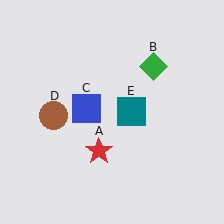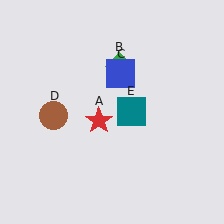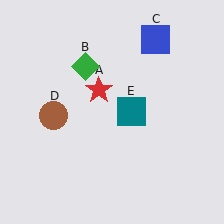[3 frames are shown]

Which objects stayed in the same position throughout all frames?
Brown circle (object D) and teal square (object E) remained stationary.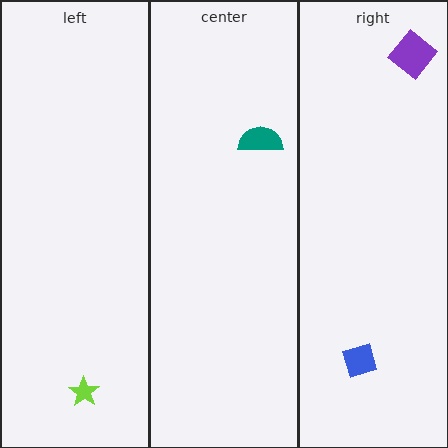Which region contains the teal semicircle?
The center region.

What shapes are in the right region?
The purple diamond, the blue diamond.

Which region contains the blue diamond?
The right region.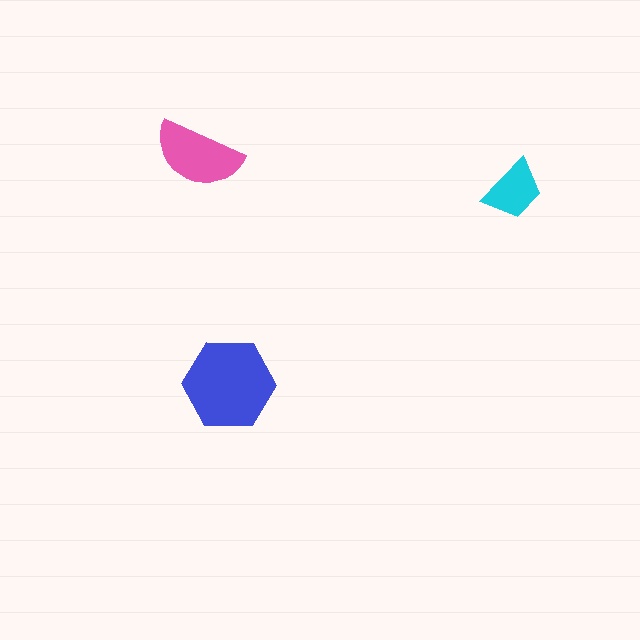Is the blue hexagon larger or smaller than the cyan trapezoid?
Larger.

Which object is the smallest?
The cyan trapezoid.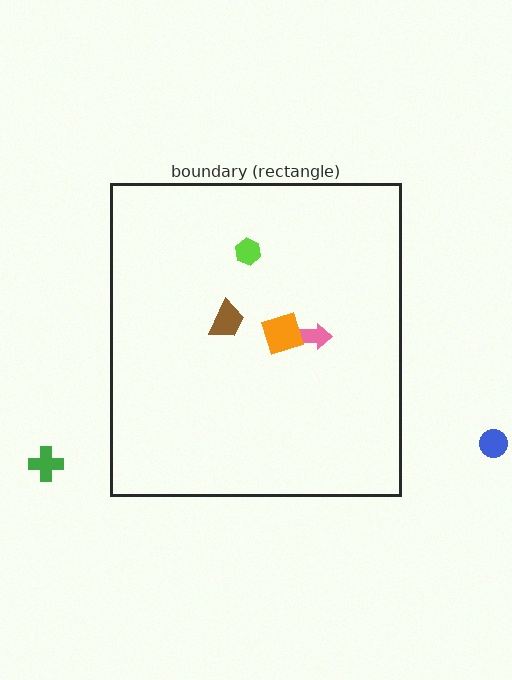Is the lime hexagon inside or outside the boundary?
Inside.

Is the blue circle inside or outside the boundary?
Outside.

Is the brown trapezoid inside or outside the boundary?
Inside.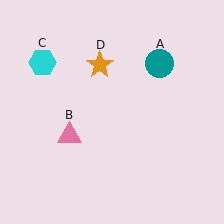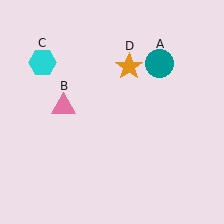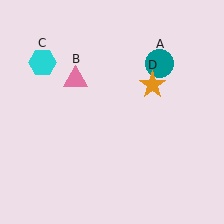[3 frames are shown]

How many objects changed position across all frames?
2 objects changed position: pink triangle (object B), orange star (object D).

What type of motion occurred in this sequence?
The pink triangle (object B), orange star (object D) rotated clockwise around the center of the scene.